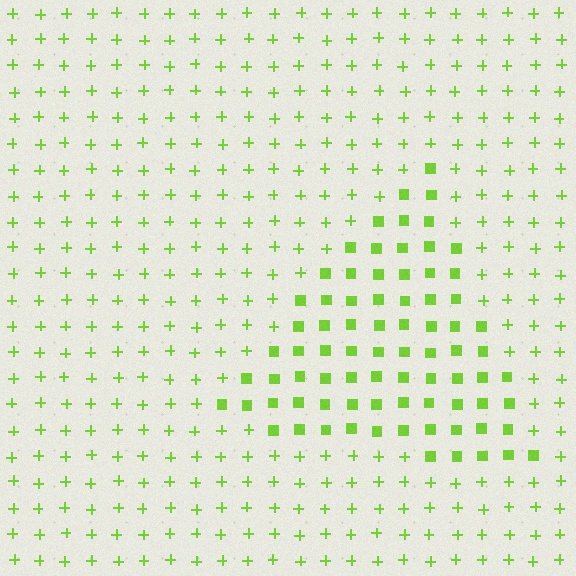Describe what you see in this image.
The image is filled with small lime elements arranged in a uniform grid. A triangle-shaped region contains squares, while the surrounding area contains plus signs. The boundary is defined purely by the change in element shape.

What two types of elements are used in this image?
The image uses squares inside the triangle region and plus signs outside it.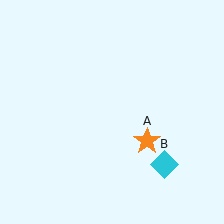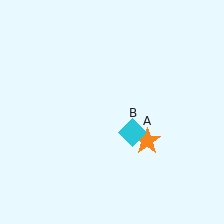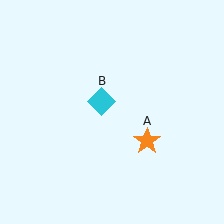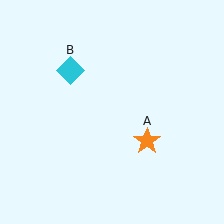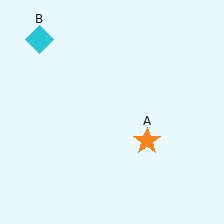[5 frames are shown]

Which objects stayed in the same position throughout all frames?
Orange star (object A) remained stationary.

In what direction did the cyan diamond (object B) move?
The cyan diamond (object B) moved up and to the left.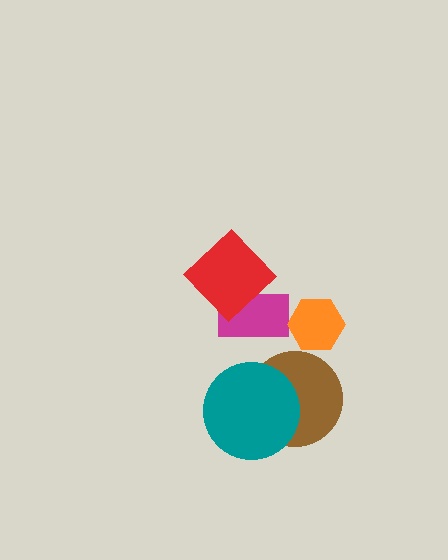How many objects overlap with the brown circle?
1 object overlaps with the brown circle.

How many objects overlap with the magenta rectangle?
1 object overlaps with the magenta rectangle.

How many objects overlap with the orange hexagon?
0 objects overlap with the orange hexagon.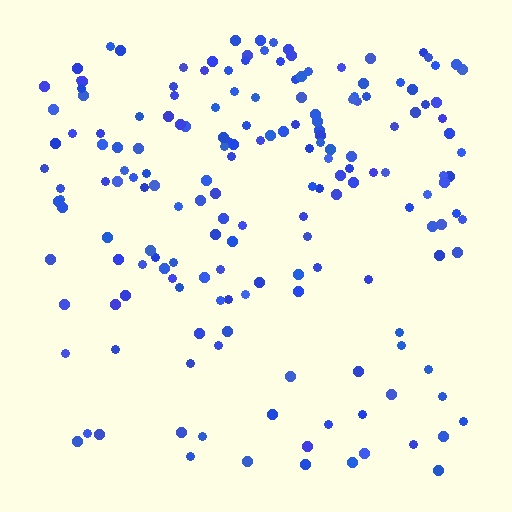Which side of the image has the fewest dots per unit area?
The bottom.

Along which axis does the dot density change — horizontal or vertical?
Vertical.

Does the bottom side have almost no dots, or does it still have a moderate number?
Still a moderate number, just noticeably fewer than the top.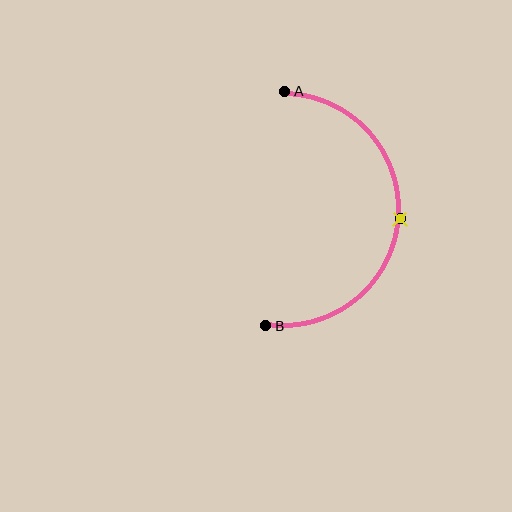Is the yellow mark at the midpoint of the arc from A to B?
Yes. The yellow mark lies on the arc at equal arc-length from both A and B — it is the arc midpoint.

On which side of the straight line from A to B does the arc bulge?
The arc bulges to the right of the straight line connecting A and B.